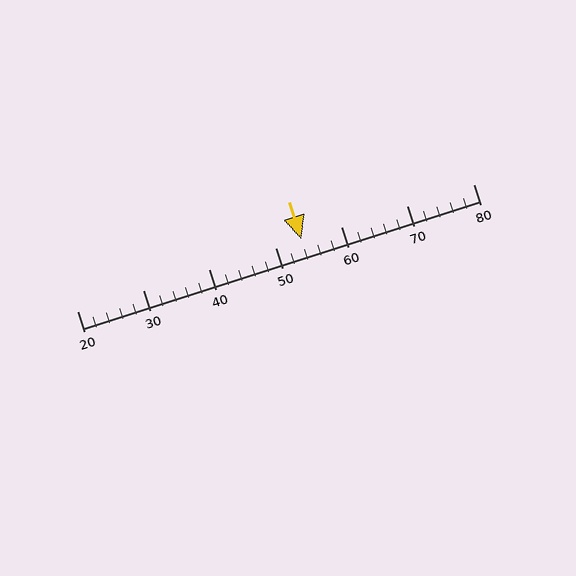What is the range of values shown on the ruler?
The ruler shows values from 20 to 80.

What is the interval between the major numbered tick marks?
The major tick marks are spaced 10 units apart.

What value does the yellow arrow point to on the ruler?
The yellow arrow points to approximately 54.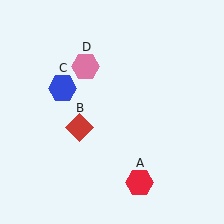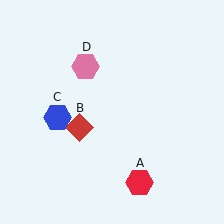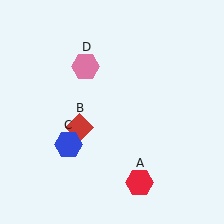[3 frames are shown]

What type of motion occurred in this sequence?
The blue hexagon (object C) rotated counterclockwise around the center of the scene.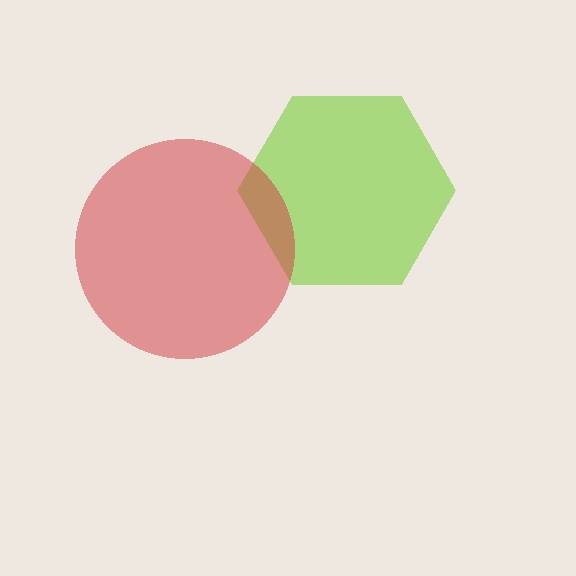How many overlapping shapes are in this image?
There are 2 overlapping shapes in the image.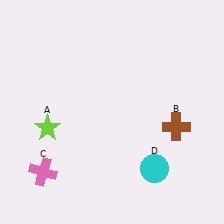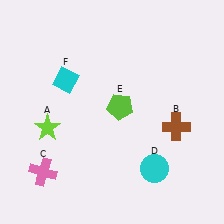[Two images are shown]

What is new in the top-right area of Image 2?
A lime pentagon (E) was added in the top-right area of Image 2.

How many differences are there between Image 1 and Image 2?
There are 2 differences between the two images.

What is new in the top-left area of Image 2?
A cyan diamond (F) was added in the top-left area of Image 2.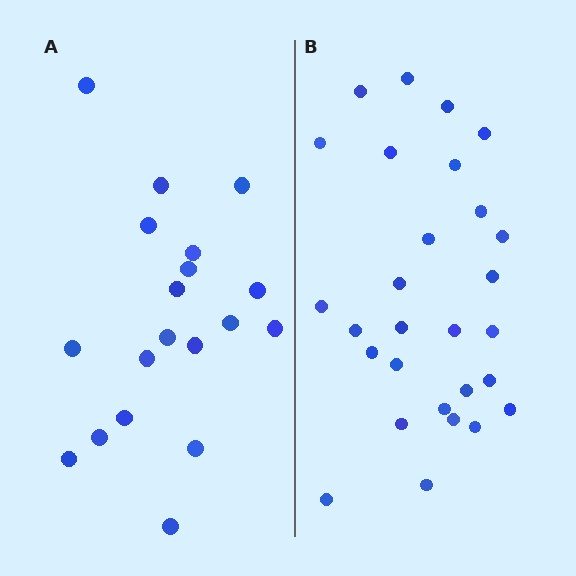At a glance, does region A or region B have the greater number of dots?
Region B (the right region) has more dots.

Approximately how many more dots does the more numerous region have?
Region B has roughly 8 or so more dots than region A.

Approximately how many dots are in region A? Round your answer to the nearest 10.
About 20 dots. (The exact count is 19, which rounds to 20.)